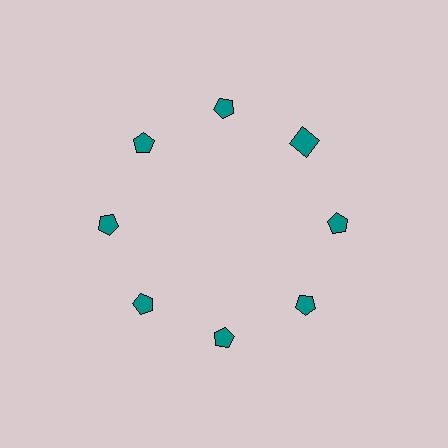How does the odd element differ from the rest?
It has a different shape: square instead of pentagon.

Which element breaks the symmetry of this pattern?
The teal square at roughly the 2 o'clock position breaks the symmetry. All other shapes are teal pentagons.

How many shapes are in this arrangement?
There are 8 shapes arranged in a ring pattern.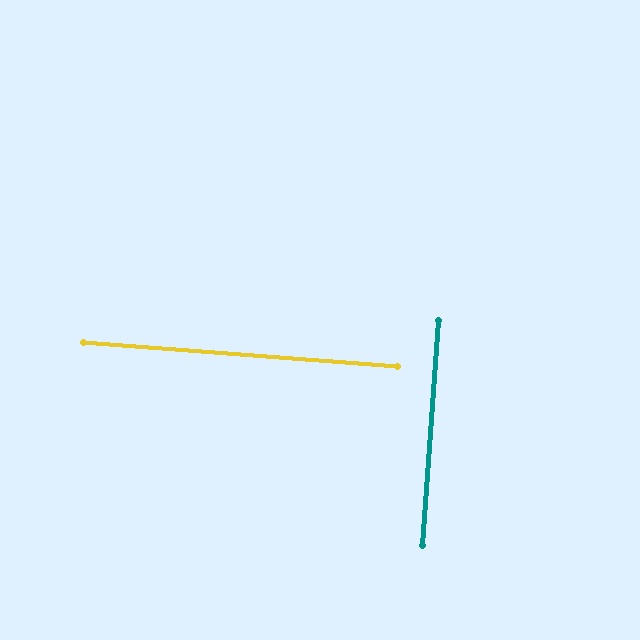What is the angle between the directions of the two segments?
Approximately 90 degrees.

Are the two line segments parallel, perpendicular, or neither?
Perpendicular — they meet at approximately 90°.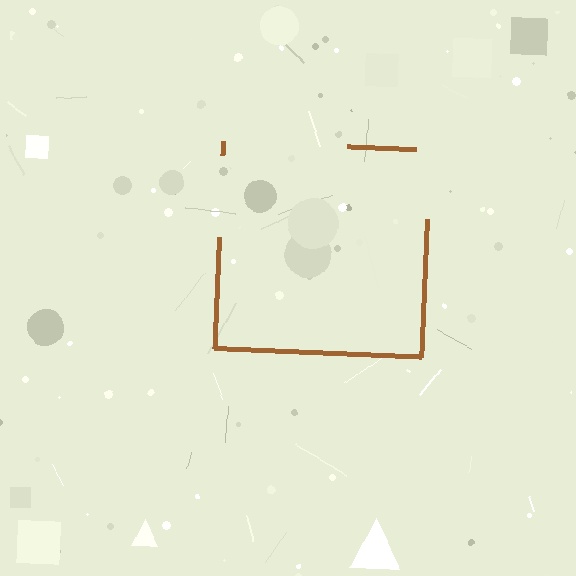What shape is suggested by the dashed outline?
The dashed outline suggests a square.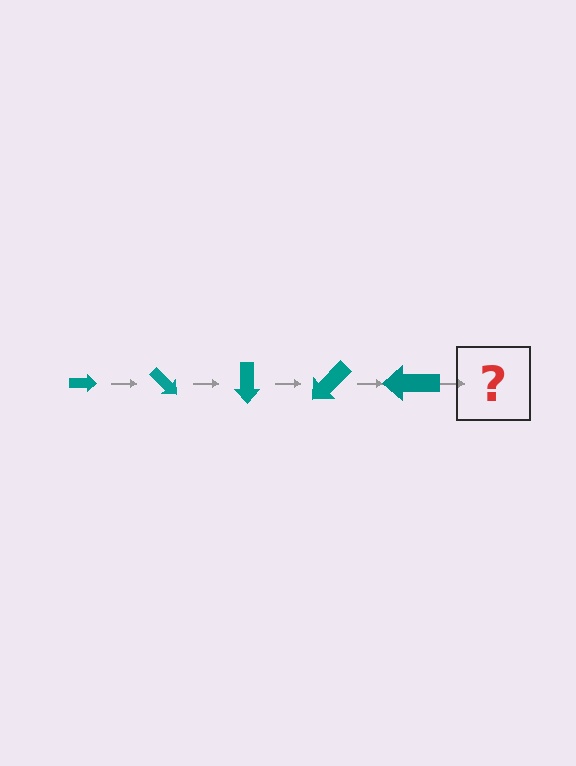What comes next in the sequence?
The next element should be an arrow, larger than the previous one and rotated 225 degrees from the start.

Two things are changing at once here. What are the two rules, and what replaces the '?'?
The two rules are that the arrow grows larger each step and it rotates 45 degrees each step. The '?' should be an arrow, larger than the previous one and rotated 225 degrees from the start.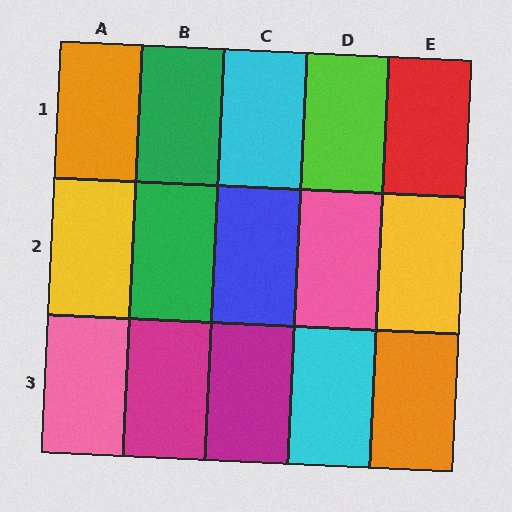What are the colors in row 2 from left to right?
Yellow, green, blue, pink, yellow.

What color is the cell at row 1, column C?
Cyan.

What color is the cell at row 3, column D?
Cyan.